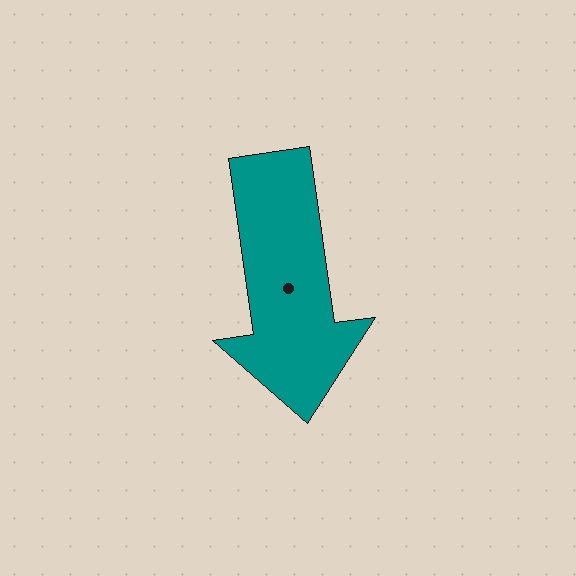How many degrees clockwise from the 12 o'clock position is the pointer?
Approximately 172 degrees.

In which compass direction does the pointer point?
South.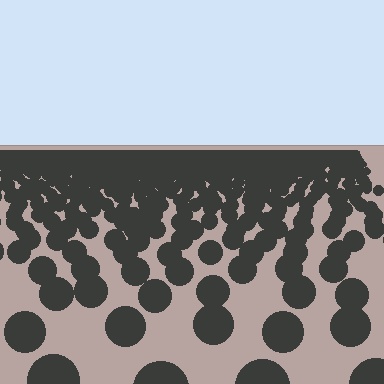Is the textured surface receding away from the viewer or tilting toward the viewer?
The surface is receding away from the viewer. Texture elements get smaller and denser toward the top.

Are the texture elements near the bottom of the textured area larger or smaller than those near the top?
Larger. Near the bottom, elements are closer to the viewer and appear at a bigger on-screen size.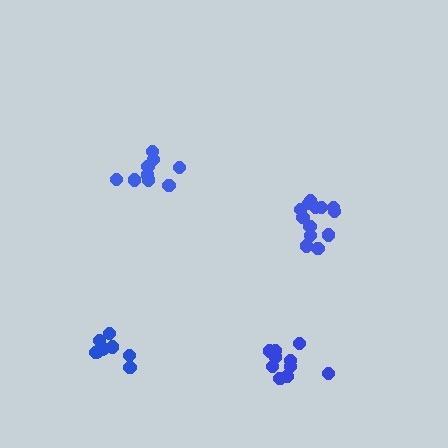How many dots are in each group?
Group 1: 9 dots, Group 2: 13 dots, Group 3: 8 dots, Group 4: 10 dots (40 total).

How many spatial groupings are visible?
There are 4 spatial groupings.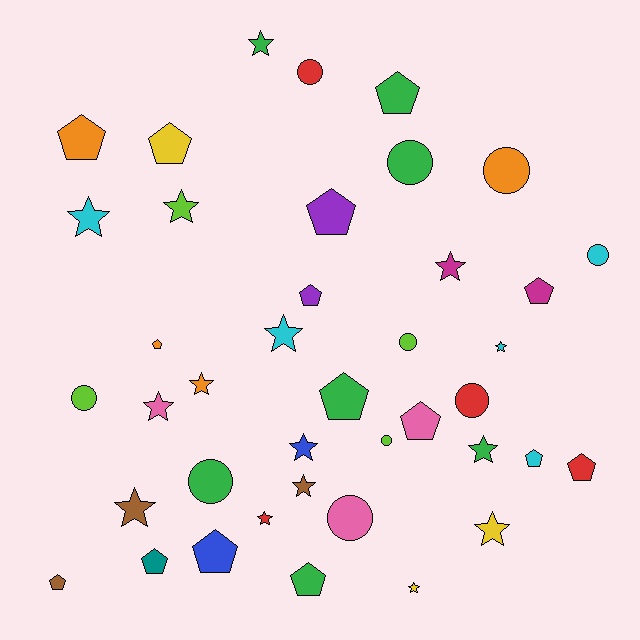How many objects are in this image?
There are 40 objects.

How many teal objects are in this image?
There is 1 teal object.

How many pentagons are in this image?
There are 15 pentagons.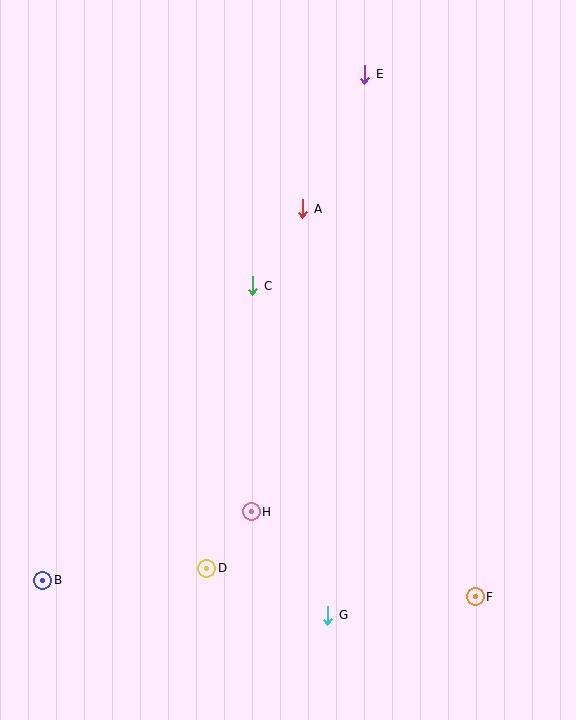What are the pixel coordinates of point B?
Point B is at (43, 580).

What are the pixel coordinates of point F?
Point F is at (475, 597).